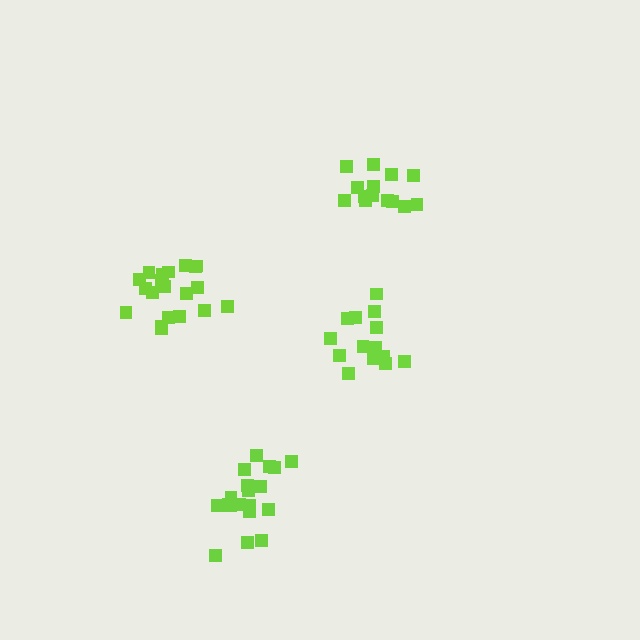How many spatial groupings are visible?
There are 4 spatial groupings.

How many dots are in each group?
Group 1: 14 dots, Group 2: 14 dots, Group 3: 20 dots, Group 4: 19 dots (67 total).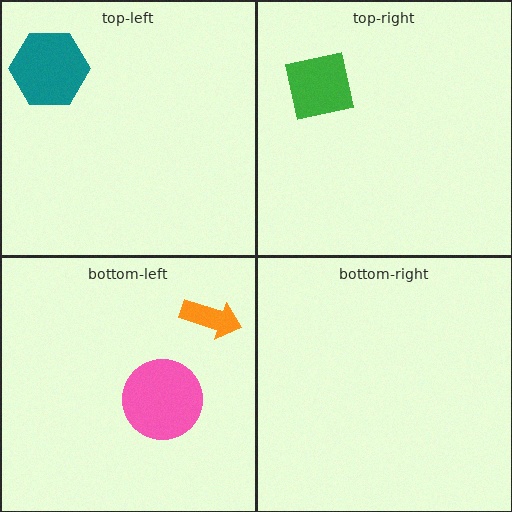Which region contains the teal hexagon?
The top-left region.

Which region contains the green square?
The top-right region.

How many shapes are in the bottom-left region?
2.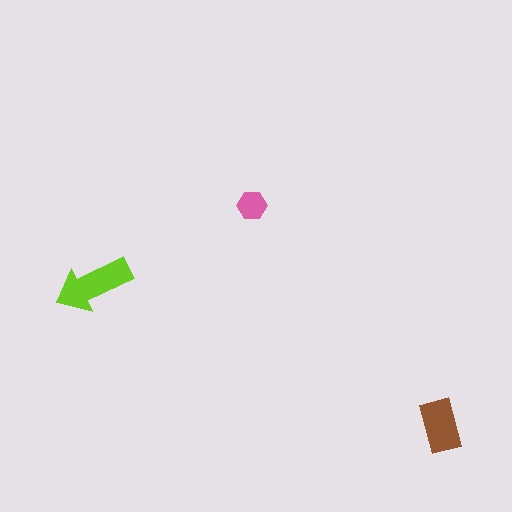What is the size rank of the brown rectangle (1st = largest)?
2nd.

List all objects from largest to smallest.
The lime arrow, the brown rectangle, the pink hexagon.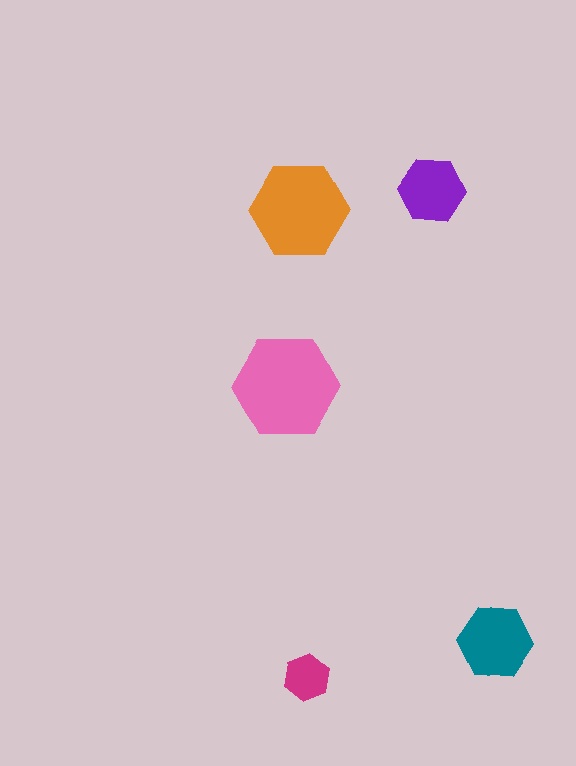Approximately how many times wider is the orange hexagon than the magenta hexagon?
About 2 times wider.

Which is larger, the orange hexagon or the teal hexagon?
The orange one.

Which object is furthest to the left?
The pink hexagon is leftmost.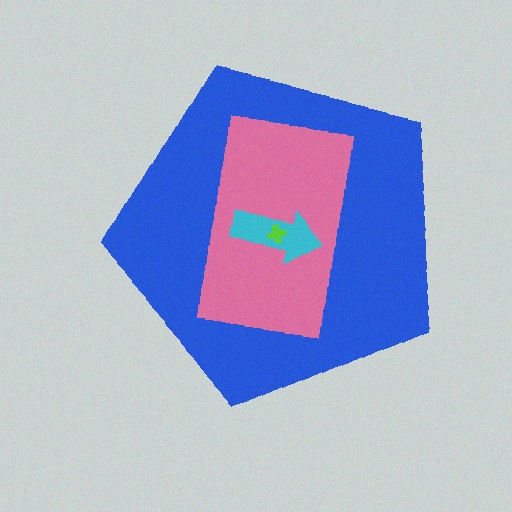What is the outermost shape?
The blue pentagon.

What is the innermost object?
The lime cross.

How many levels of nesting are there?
4.